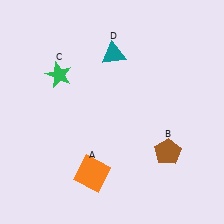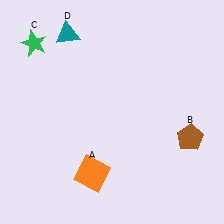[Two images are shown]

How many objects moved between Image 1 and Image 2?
3 objects moved between the two images.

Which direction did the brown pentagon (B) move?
The brown pentagon (B) moved right.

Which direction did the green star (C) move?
The green star (C) moved up.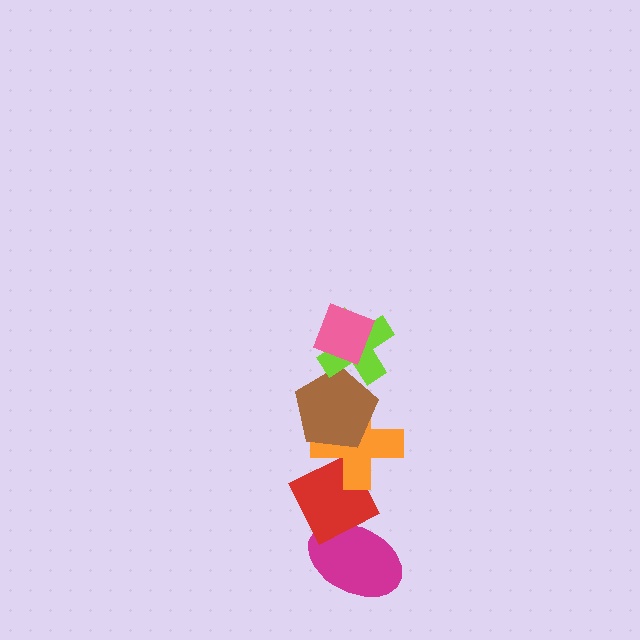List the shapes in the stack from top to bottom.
From top to bottom: the pink diamond, the lime cross, the brown pentagon, the orange cross, the red diamond, the magenta ellipse.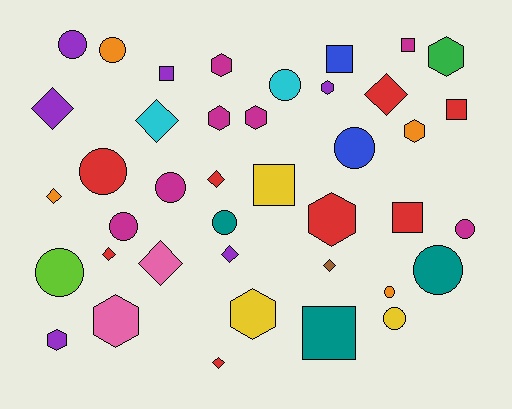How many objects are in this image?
There are 40 objects.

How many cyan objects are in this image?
There are 2 cyan objects.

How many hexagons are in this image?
There are 10 hexagons.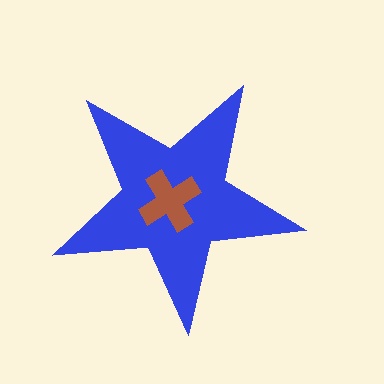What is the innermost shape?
The brown cross.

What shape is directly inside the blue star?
The brown cross.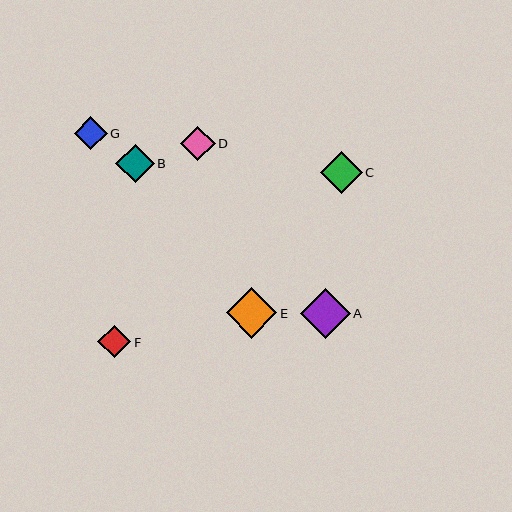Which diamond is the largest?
Diamond E is the largest with a size of approximately 50 pixels.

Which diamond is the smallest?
Diamond F is the smallest with a size of approximately 33 pixels.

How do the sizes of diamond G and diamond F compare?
Diamond G and diamond F are approximately the same size.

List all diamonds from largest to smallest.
From largest to smallest: E, A, C, B, D, G, F.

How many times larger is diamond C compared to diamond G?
Diamond C is approximately 1.3 times the size of diamond G.